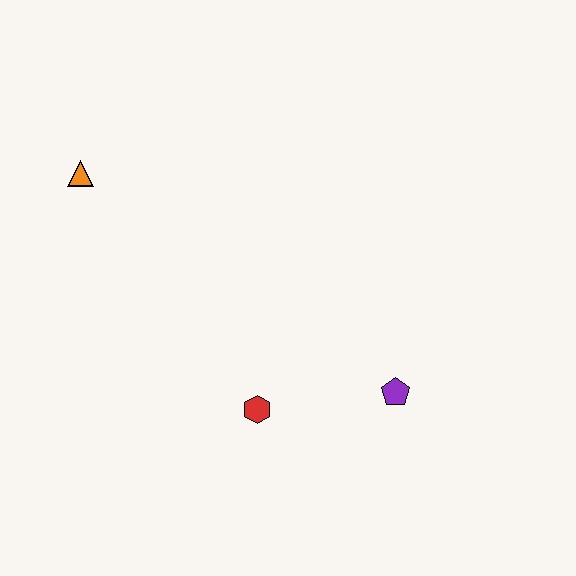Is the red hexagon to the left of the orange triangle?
No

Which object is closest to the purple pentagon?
The red hexagon is closest to the purple pentagon.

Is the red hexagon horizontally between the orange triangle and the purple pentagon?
Yes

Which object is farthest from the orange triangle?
The purple pentagon is farthest from the orange triangle.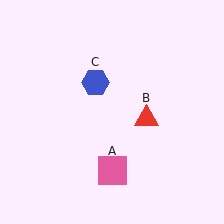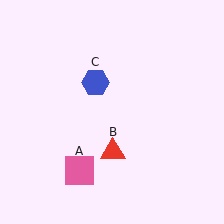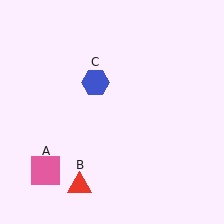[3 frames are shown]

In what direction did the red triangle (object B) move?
The red triangle (object B) moved down and to the left.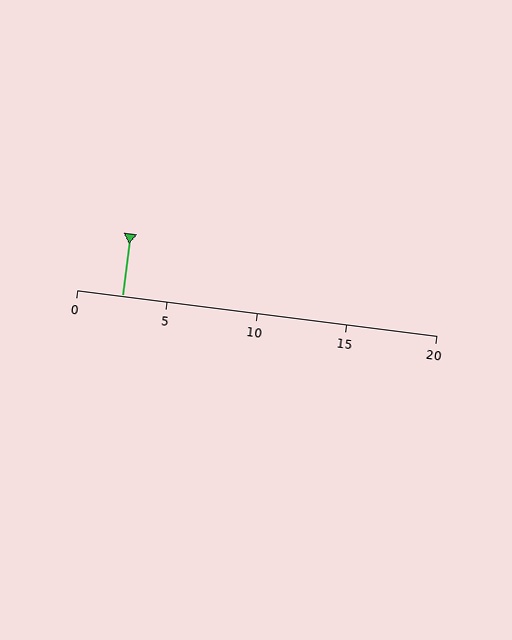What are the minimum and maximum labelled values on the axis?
The axis runs from 0 to 20.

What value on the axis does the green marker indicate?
The marker indicates approximately 2.5.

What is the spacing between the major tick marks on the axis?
The major ticks are spaced 5 apart.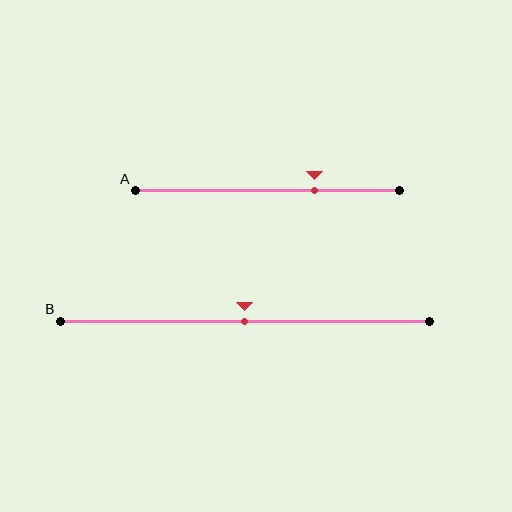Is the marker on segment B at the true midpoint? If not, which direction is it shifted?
Yes, the marker on segment B is at the true midpoint.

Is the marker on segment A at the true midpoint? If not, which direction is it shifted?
No, the marker on segment A is shifted to the right by about 18% of the segment length.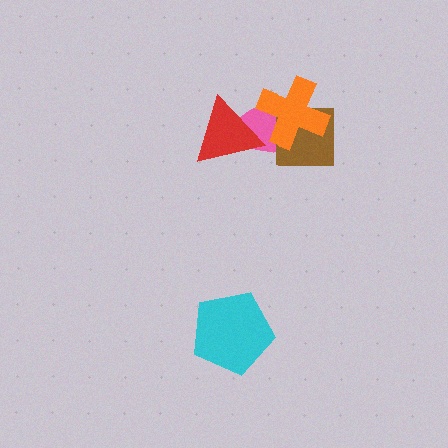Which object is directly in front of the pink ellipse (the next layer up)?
The brown square is directly in front of the pink ellipse.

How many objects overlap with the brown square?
2 objects overlap with the brown square.